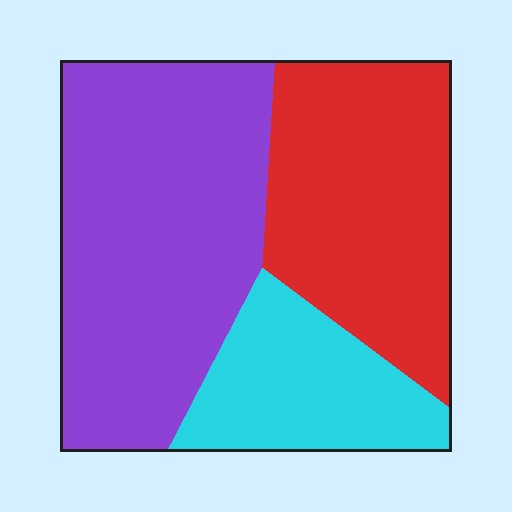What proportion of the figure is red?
Red covers around 35% of the figure.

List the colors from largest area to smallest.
From largest to smallest: purple, red, cyan.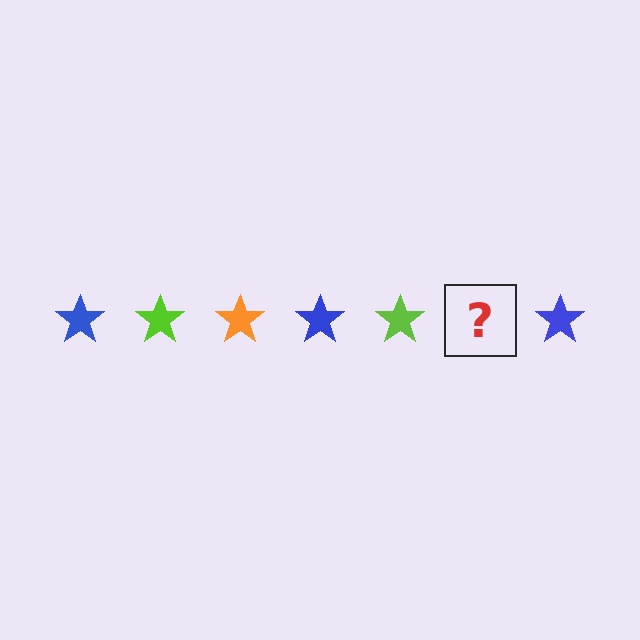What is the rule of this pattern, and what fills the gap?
The rule is that the pattern cycles through blue, lime, orange stars. The gap should be filled with an orange star.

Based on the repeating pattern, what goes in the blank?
The blank should be an orange star.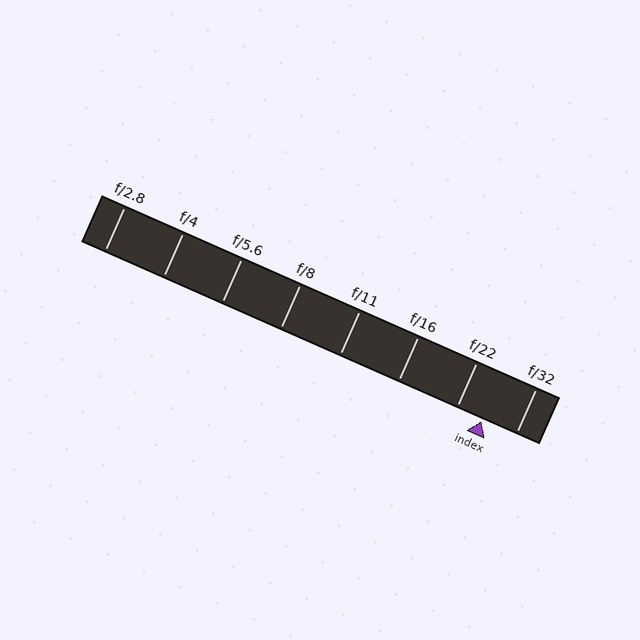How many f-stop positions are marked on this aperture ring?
There are 8 f-stop positions marked.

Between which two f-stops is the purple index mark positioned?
The index mark is between f/22 and f/32.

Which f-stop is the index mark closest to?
The index mark is closest to f/22.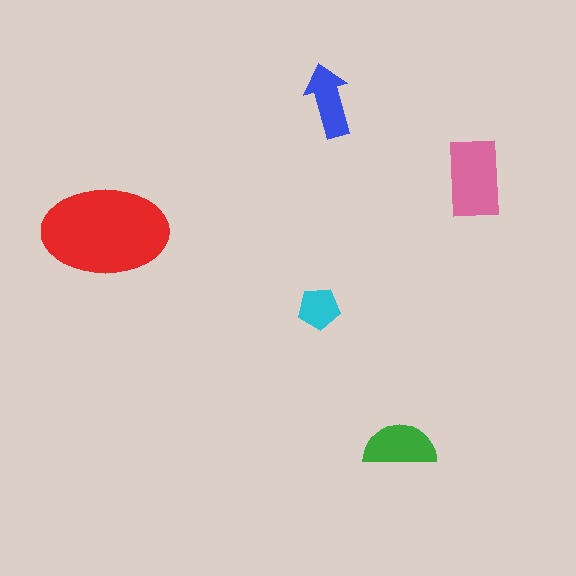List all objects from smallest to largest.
The cyan pentagon, the blue arrow, the green semicircle, the pink rectangle, the red ellipse.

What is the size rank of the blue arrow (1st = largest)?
4th.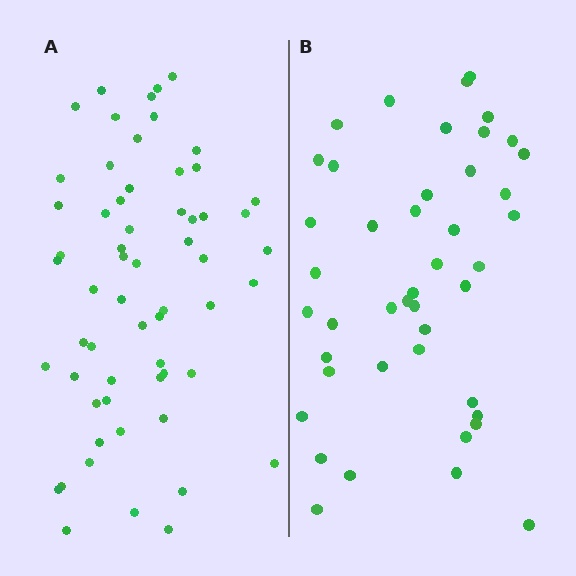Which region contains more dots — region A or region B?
Region A (the left region) has more dots.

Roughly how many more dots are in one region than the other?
Region A has approximately 15 more dots than region B.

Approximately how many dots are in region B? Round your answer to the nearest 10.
About 40 dots. (The exact count is 44, which rounds to 40.)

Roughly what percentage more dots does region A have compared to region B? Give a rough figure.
About 35% more.